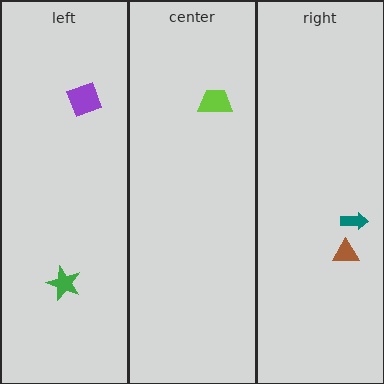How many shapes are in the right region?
2.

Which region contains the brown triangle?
The right region.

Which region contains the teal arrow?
The right region.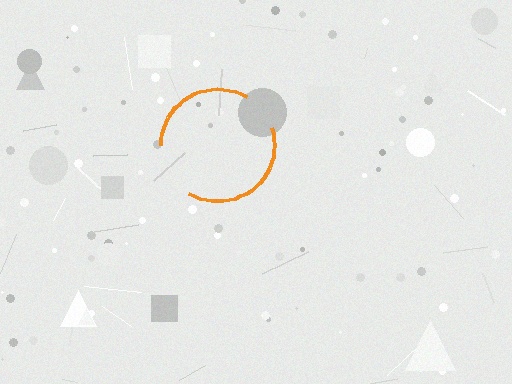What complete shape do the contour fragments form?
The contour fragments form a circle.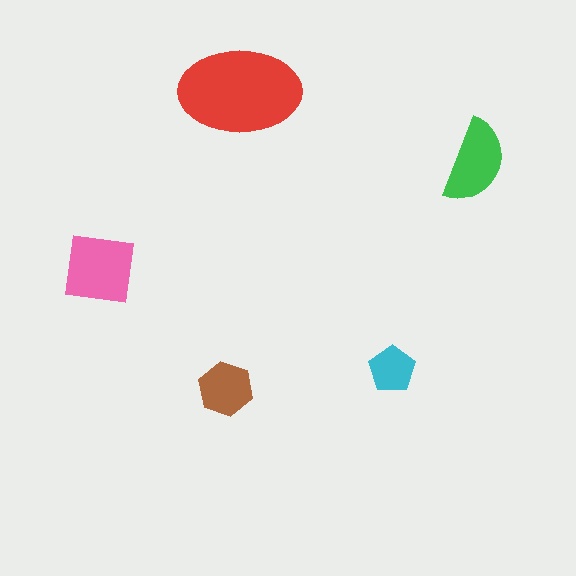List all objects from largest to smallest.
The red ellipse, the pink square, the green semicircle, the brown hexagon, the cyan pentagon.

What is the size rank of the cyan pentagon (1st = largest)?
5th.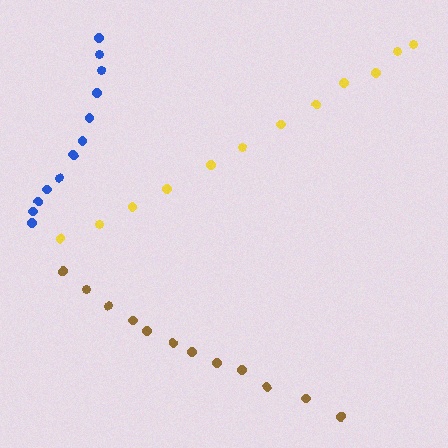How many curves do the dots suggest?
There are 3 distinct paths.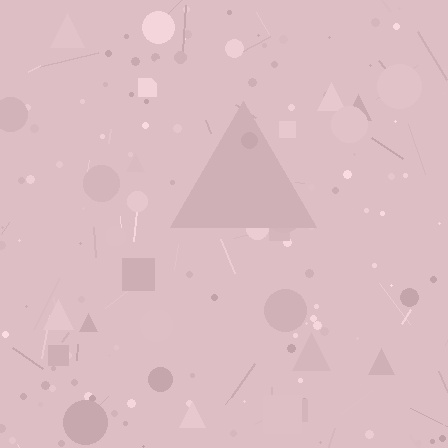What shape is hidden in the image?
A triangle is hidden in the image.